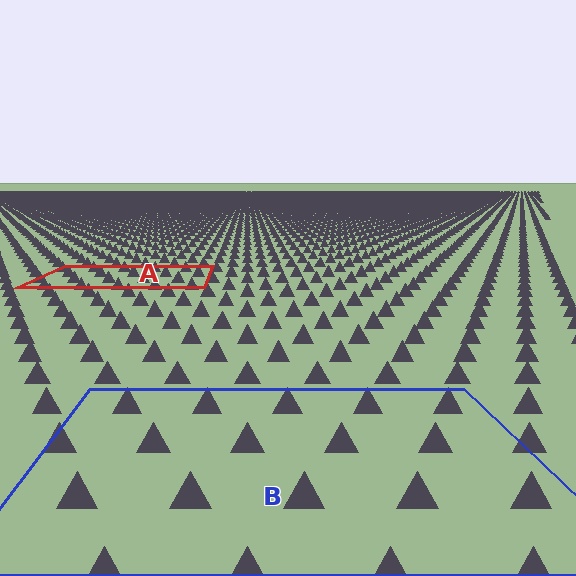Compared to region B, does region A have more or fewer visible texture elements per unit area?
Region A has more texture elements per unit area — they are packed more densely because it is farther away.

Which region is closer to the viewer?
Region B is closer. The texture elements there are larger and more spread out.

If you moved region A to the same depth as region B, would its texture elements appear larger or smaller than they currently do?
They would appear larger. At a closer depth, the same texture elements are projected at a bigger on-screen size.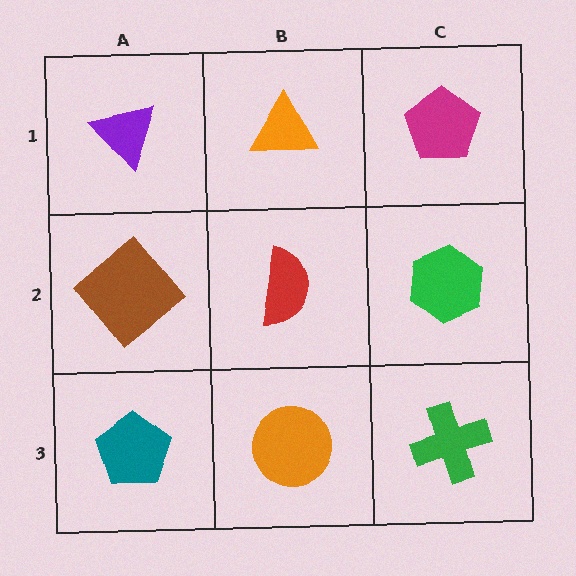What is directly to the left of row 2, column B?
A brown diamond.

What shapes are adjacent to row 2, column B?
An orange triangle (row 1, column B), an orange circle (row 3, column B), a brown diamond (row 2, column A), a green hexagon (row 2, column C).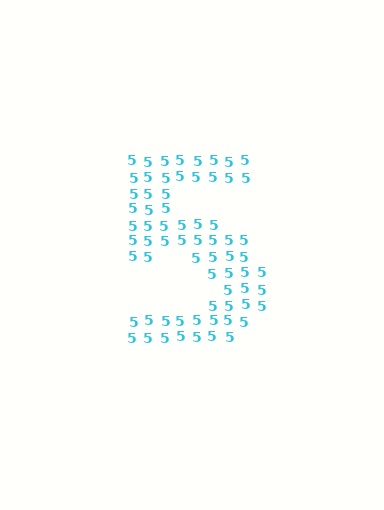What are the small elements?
The small elements are digit 5's.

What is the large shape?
The large shape is the digit 5.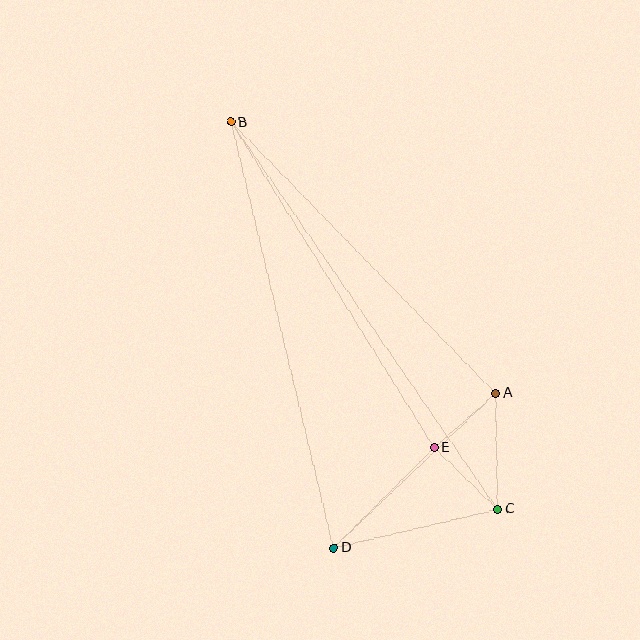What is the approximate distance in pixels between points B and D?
The distance between B and D is approximately 438 pixels.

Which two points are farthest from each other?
Points B and C are farthest from each other.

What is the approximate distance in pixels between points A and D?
The distance between A and D is approximately 224 pixels.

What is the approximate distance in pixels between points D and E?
The distance between D and E is approximately 142 pixels.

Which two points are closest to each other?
Points A and E are closest to each other.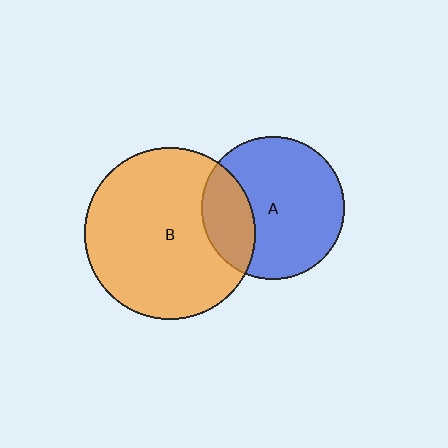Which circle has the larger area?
Circle B (orange).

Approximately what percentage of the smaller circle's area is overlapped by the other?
Approximately 25%.